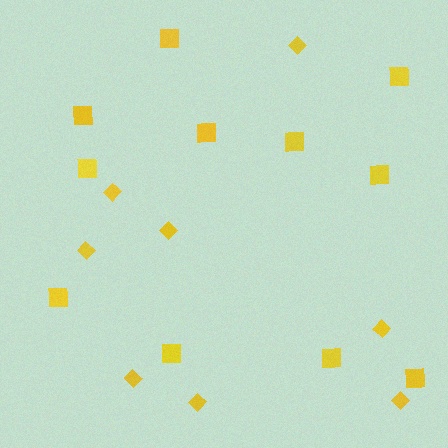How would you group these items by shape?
There are 2 groups: one group of squares (11) and one group of diamonds (8).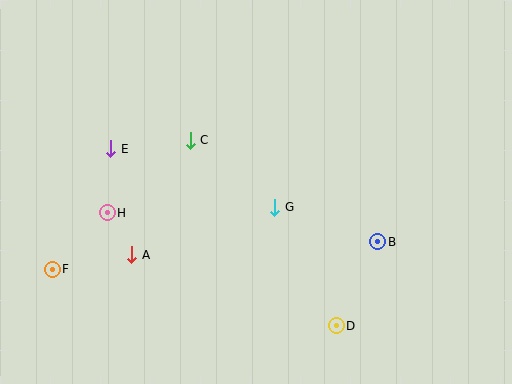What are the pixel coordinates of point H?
Point H is at (107, 213).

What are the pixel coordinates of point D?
Point D is at (336, 326).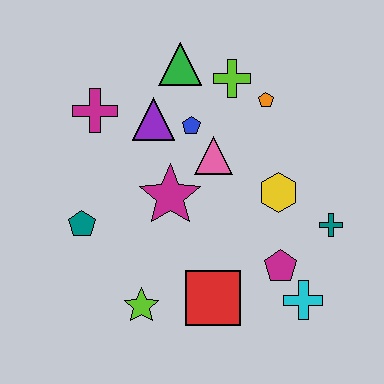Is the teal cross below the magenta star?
Yes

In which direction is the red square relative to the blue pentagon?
The red square is below the blue pentagon.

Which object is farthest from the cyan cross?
The magenta cross is farthest from the cyan cross.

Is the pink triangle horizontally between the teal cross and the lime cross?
No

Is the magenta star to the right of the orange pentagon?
No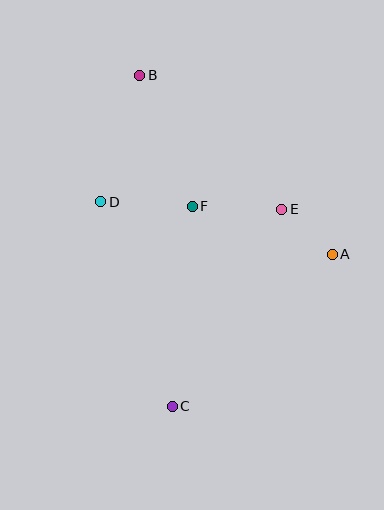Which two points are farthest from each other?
Points B and C are farthest from each other.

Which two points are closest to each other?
Points A and E are closest to each other.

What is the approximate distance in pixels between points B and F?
The distance between B and F is approximately 141 pixels.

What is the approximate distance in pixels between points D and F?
The distance between D and F is approximately 91 pixels.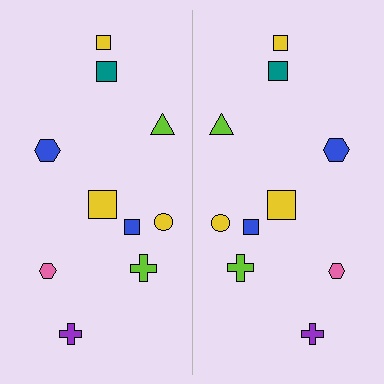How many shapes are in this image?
There are 20 shapes in this image.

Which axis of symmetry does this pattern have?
The pattern has a vertical axis of symmetry running through the center of the image.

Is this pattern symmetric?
Yes, this pattern has bilateral (reflection) symmetry.